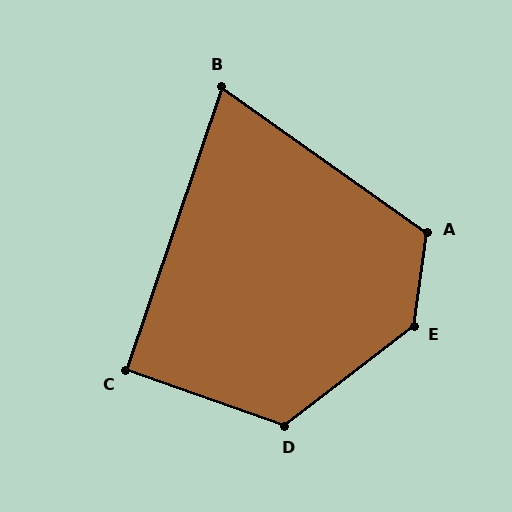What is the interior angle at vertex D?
Approximately 123 degrees (obtuse).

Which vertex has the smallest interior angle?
B, at approximately 73 degrees.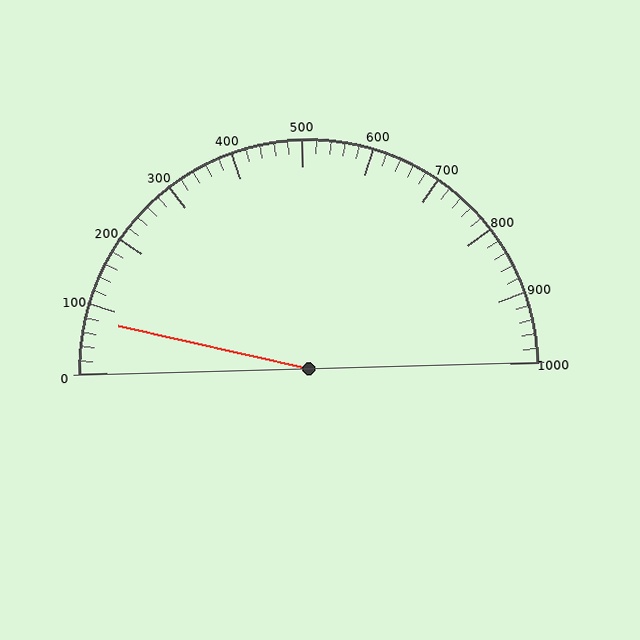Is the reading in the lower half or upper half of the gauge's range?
The reading is in the lower half of the range (0 to 1000).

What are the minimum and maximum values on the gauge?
The gauge ranges from 0 to 1000.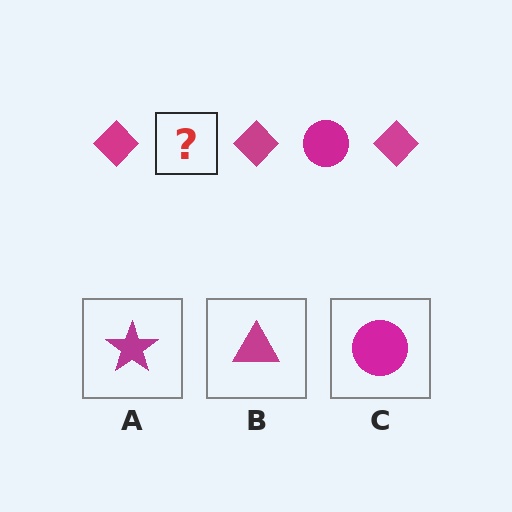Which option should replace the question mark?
Option C.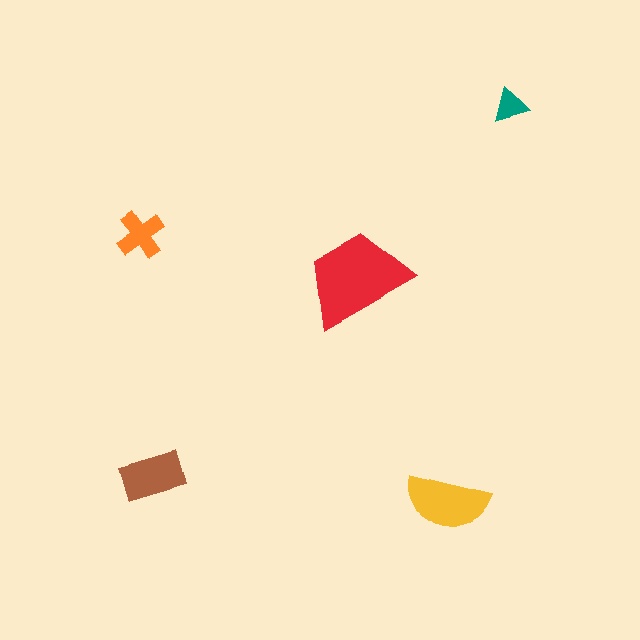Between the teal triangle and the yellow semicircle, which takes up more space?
The yellow semicircle.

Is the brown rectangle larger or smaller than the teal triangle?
Larger.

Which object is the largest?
The red trapezoid.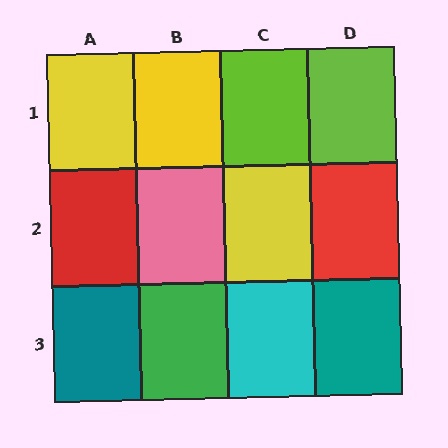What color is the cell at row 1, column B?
Yellow.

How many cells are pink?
1 cell is pink.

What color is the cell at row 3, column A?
Teal.